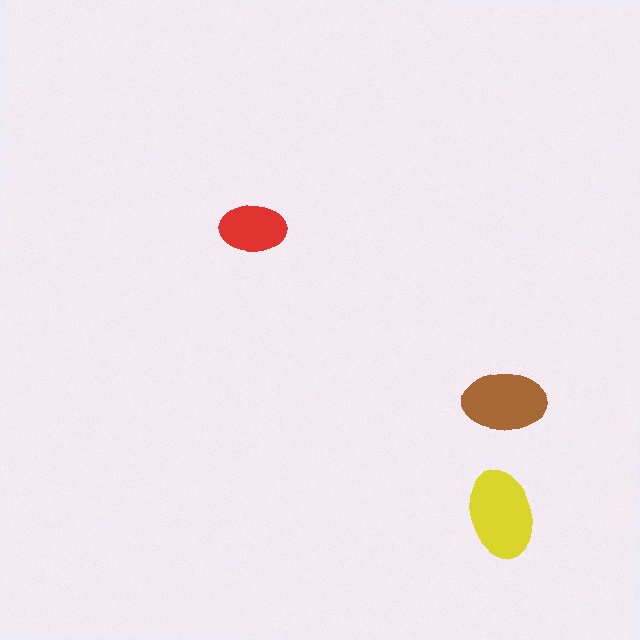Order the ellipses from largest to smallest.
the yellow one, the brown one, the red one.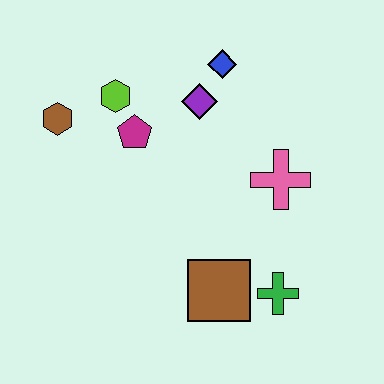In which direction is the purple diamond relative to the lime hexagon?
The purple diamond is to the right of the lime hexagon.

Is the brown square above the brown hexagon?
No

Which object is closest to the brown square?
The green cross is closest to the brown square.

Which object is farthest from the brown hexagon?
The green cross is farthest from the brown hexagon.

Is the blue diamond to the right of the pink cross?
No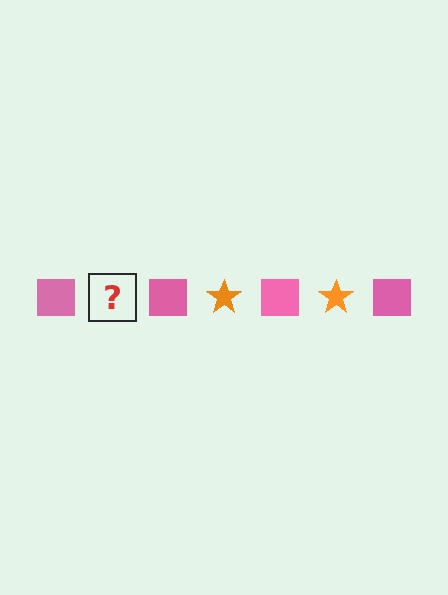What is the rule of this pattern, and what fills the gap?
The rule is that the pattern alternates between pink square and orange star. The gap should be filled with an orange star.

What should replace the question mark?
The question mark should be replaced with an orange star.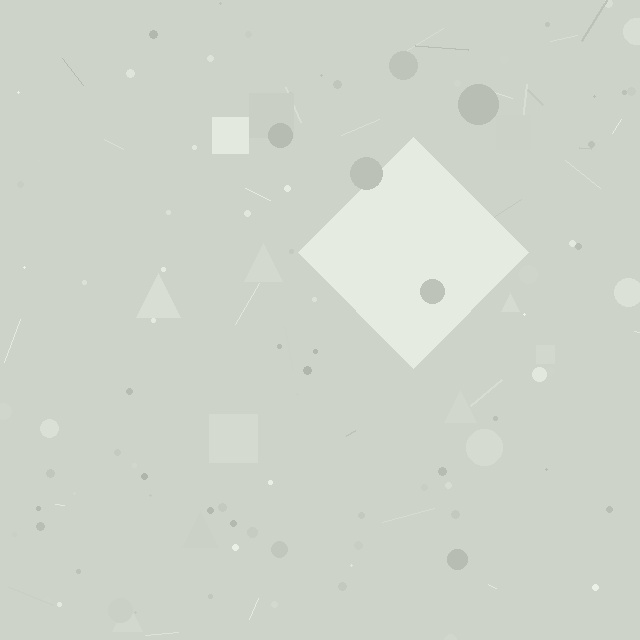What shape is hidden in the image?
A diamond is hidden in the image.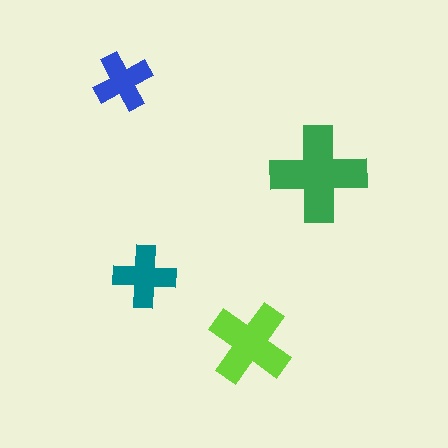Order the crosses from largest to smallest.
the green one, the lime one, the teal one, the blue one.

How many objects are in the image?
There are 4 objects in the image.